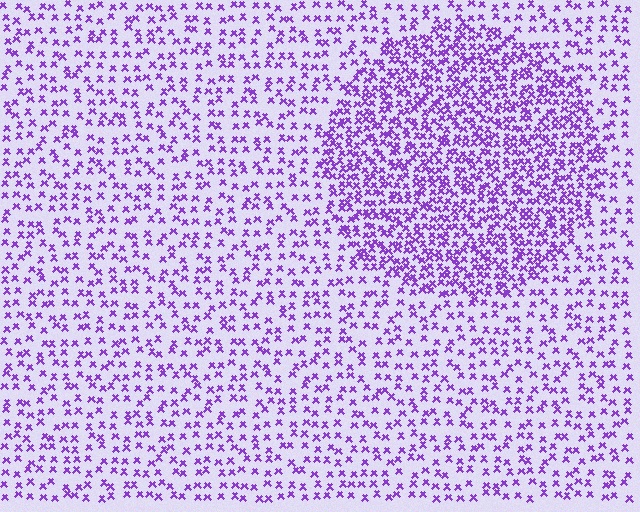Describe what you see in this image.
The image contains small purple elements arranged at two different densities. A circle-shaped region is visible where the elements are more densely packed than the surrounding area.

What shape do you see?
I see a circle.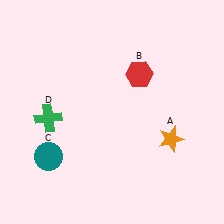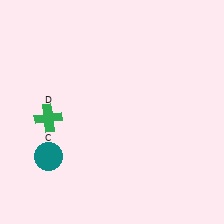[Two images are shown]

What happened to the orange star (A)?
The orange star (A) was removed in Image 2. It was in the bottom-right area of Image 1.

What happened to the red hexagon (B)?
The red hexagon (B) was removed in Image 2. It was in the top-right area of Image 1.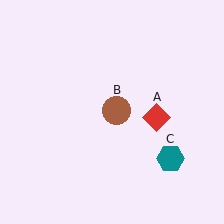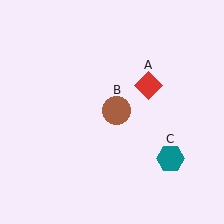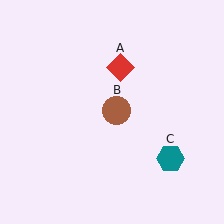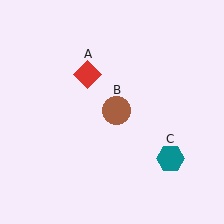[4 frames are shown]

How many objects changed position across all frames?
1 object changed position: red diamond (object A).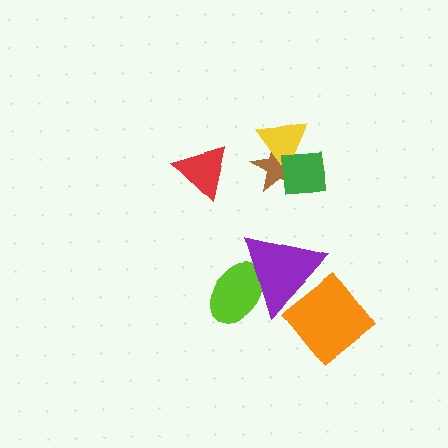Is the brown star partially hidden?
Yes, it is partially covered by another shape.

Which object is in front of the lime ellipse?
The purple triangle is in front of the lime ellipse.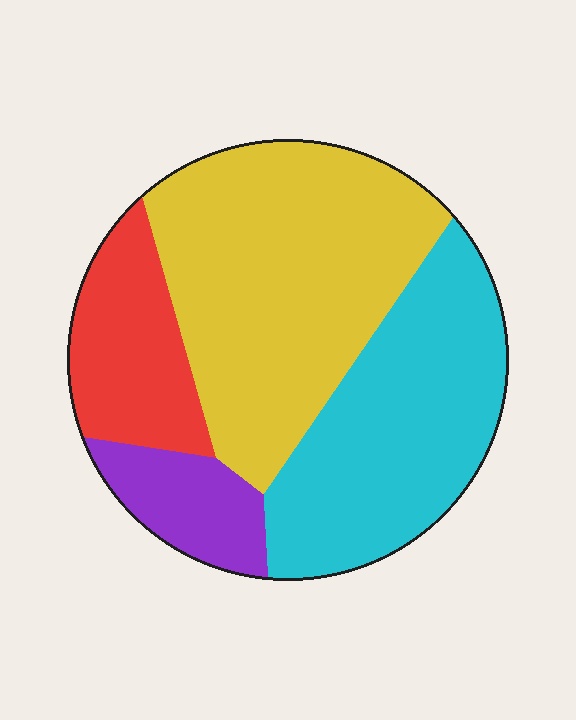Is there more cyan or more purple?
Cyan.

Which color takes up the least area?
Purple, at roughly 10%.